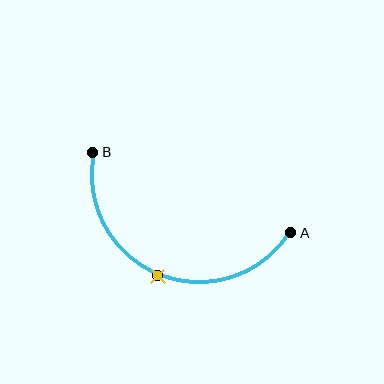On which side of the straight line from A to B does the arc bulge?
The arc bulges below the straight line connecting A and B.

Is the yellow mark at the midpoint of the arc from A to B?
Yes. The yellow mark lies on the arc at equal arc-length from both A and B — it is the arc midpoint.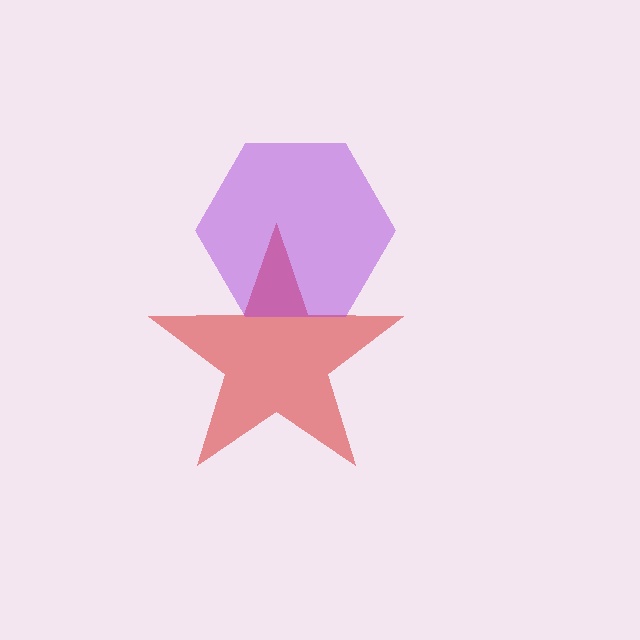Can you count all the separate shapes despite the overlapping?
Yes, there are 2 separate shapes.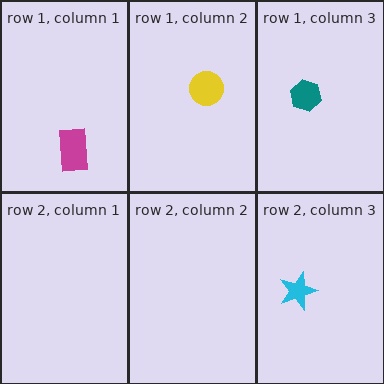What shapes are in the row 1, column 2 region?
The yellow circle.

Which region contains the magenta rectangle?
The row 1, column 1 region.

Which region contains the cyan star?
The row 2, column 3 region.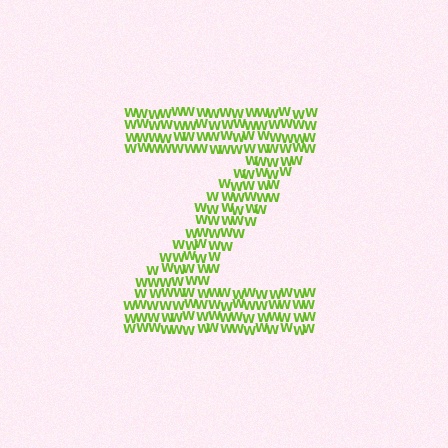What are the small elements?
The small elements are letter W's.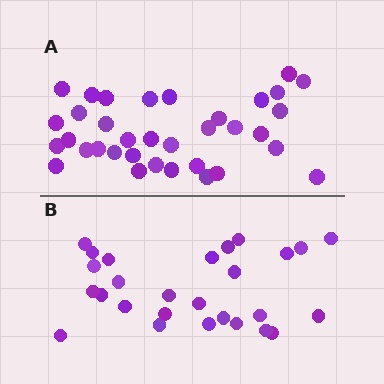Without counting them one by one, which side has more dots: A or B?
Region A (the top region) has more dots.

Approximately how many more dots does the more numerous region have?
Region A has roughly 8 or so more dots than region B.